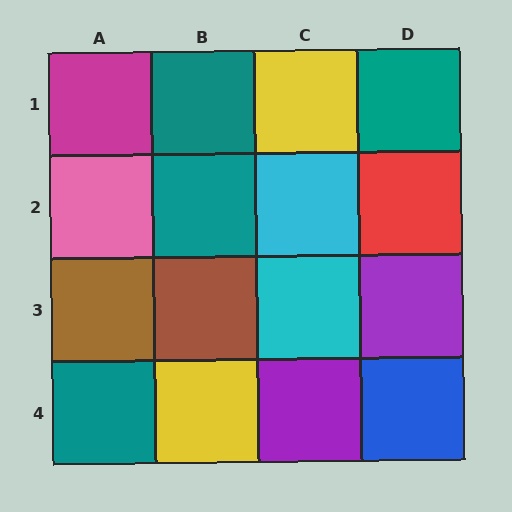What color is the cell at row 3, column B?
Brown.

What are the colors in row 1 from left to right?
Magenta, teal, yellow, teal.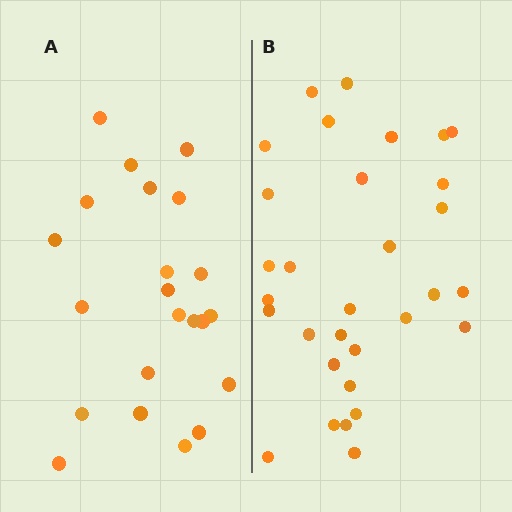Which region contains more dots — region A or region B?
Region B (the right region) has more dots.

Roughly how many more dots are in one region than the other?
Region B has roughly 8 or so more dots than region A.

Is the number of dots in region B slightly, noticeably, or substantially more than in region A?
Region B has noticeably more, but not dramatically so. The ratio is roughly 1.4 to 1.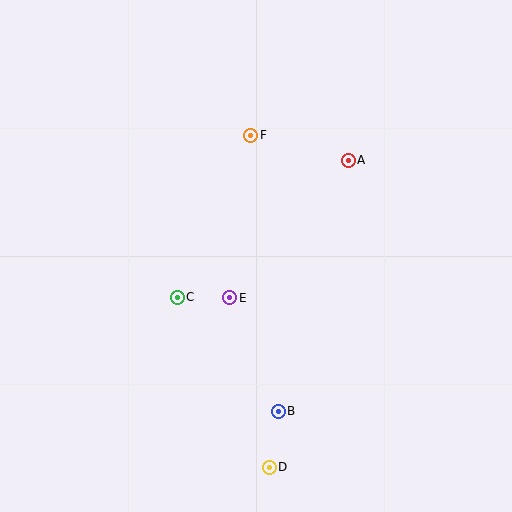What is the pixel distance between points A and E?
The distance between A and E is 181 pixels.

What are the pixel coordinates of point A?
Point A is at (348, 160).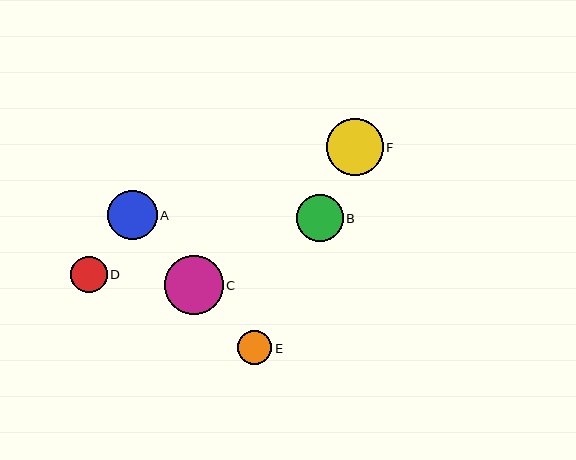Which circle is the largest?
Circle C is the largest with a size of approximately 59 pixels.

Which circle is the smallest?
Circle E is the smallest with a size of approximately 35 pixels.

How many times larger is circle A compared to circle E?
Circle A is approximately 1.4 times the size of circle E.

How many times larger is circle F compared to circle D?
Circle F is approximately 1.5 times the size of circle D.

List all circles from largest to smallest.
From largest to smallest: C, F, A, B, D, E.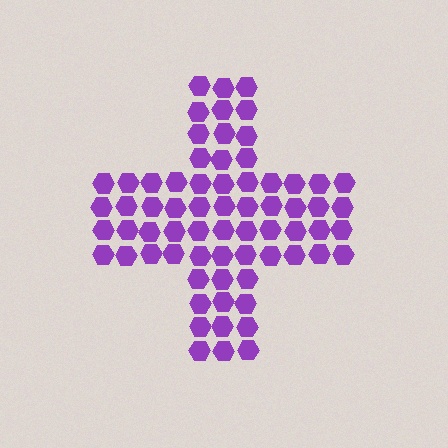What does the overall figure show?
The overall figure shows a cross.